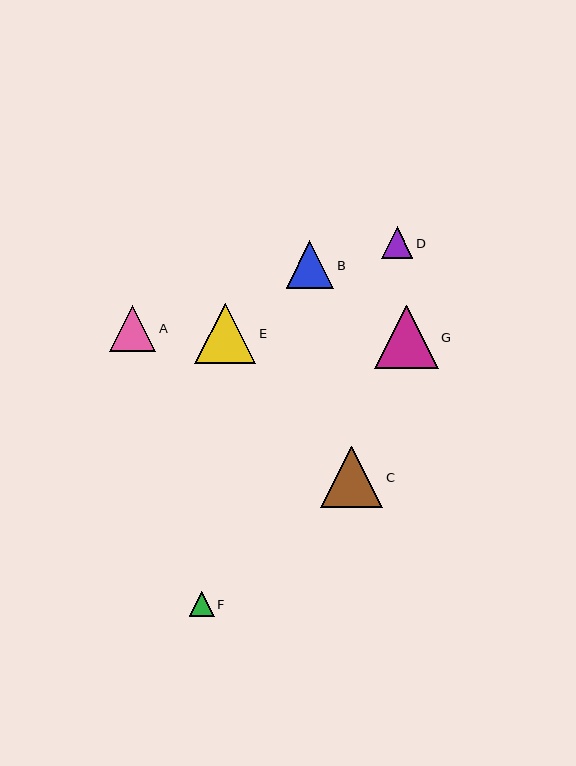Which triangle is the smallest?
Triangle F is the smallest with a size of approximately 25 pixels.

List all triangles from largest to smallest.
From largest to smallest: G, C, E, B, A, D, F.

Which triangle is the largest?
Triangle G is the largest with a size of approximately 63 pixels.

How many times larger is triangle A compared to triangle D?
Triangle A is approximately 1.4 times the size of triangle D.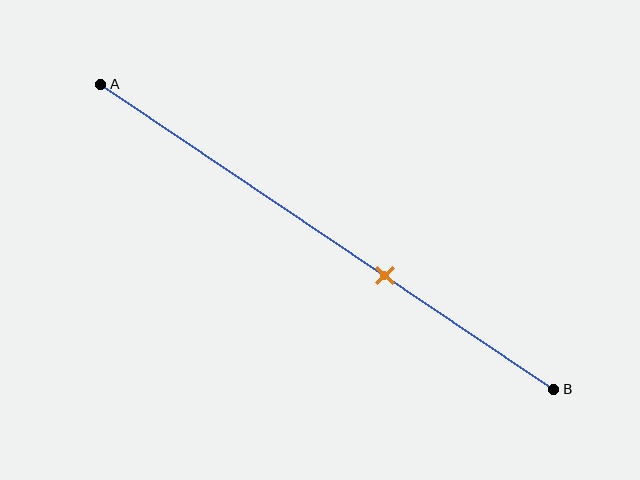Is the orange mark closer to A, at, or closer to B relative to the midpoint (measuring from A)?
The orange mark is closer to point B than the midpoint of segment AB.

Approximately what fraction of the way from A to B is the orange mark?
The orange mark is approximately 65% of the way from A to B.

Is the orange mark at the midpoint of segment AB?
No, the mark is at about 65% from A, not at the 50% midpoint.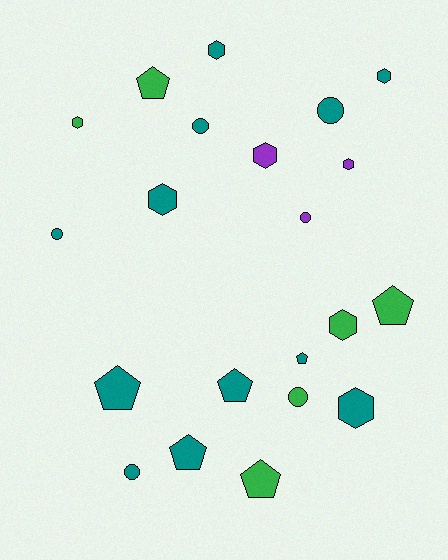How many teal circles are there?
There are 4 teal circles.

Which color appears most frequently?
Teal, with 12 objects.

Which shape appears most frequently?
Hexagon, with 8 objects.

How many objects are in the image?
There are 21 objects.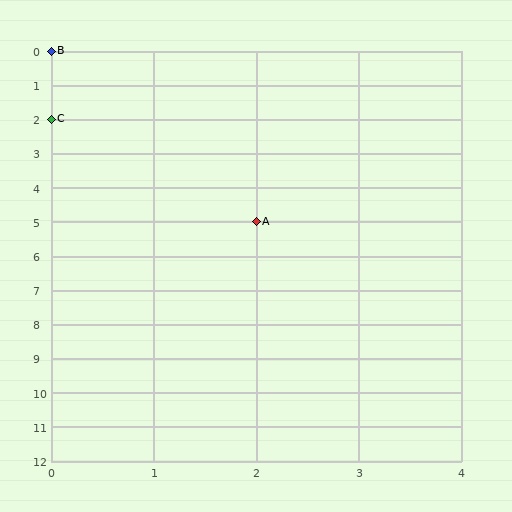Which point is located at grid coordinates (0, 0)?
Point B is at (0, 0).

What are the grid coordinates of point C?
Point C is at grid coordinates (0, 2).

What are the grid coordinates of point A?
Point A is at grid coordinates (2, 5).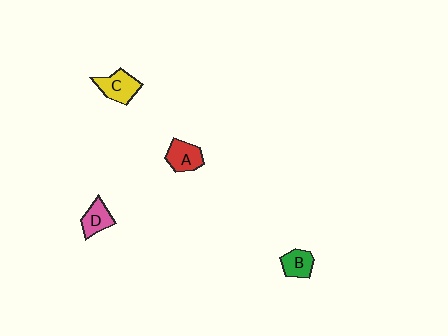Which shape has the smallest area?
Shape B (green).